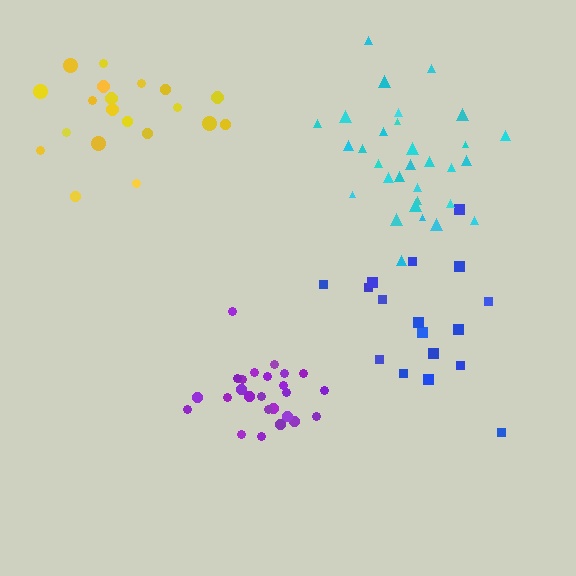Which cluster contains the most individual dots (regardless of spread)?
Cyan (31).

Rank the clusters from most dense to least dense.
purple, cyan, blue, yellow.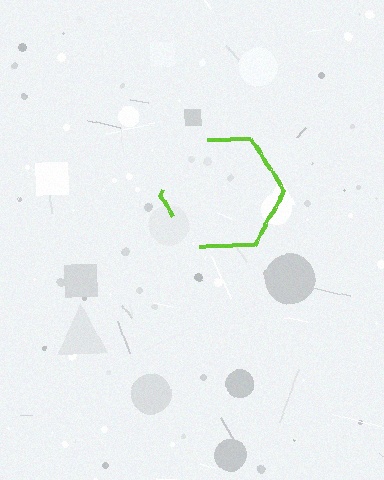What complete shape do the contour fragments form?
The contour fragments form a hexagon.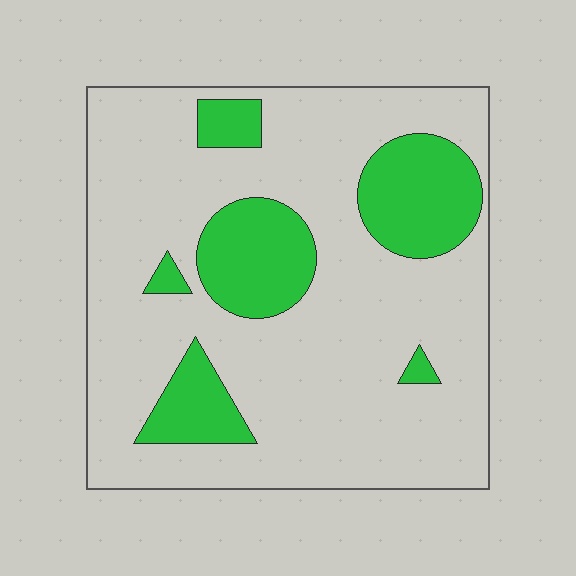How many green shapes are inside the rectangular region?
6.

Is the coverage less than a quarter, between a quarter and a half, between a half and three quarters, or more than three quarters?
Less than a quarter.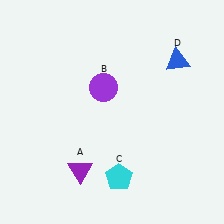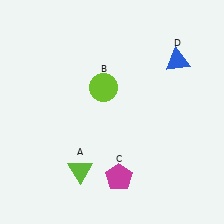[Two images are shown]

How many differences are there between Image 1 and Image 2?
There are 3 differences between the two images.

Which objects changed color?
A changed from purple to lime. B changed from purple to lime. C changed from cyan to magenta.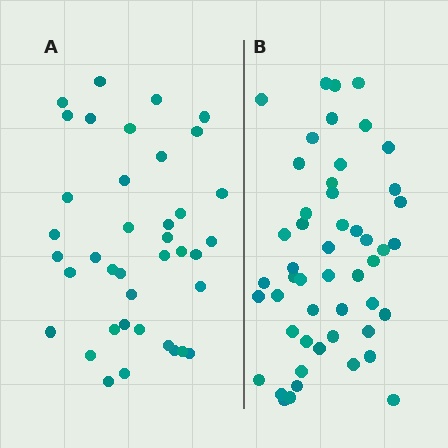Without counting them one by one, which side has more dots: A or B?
Region B (the right region) has more dots.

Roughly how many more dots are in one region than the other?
Region B has roughly 12 or so more dots than region A.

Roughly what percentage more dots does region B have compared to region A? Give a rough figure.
About 30% more.